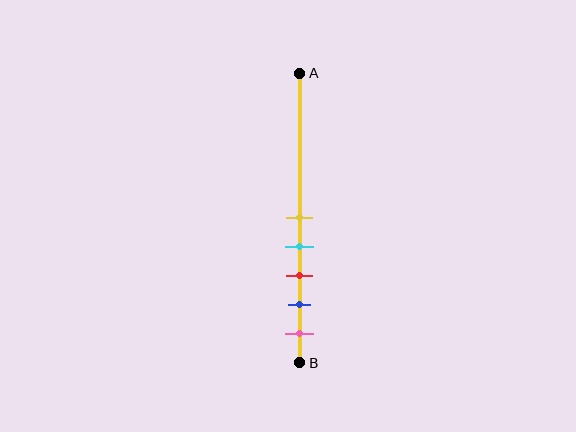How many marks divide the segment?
There are 5 marks dividing the segment.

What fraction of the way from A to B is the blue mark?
The blue mark is approximately 80% (0.8) of the way from A to B.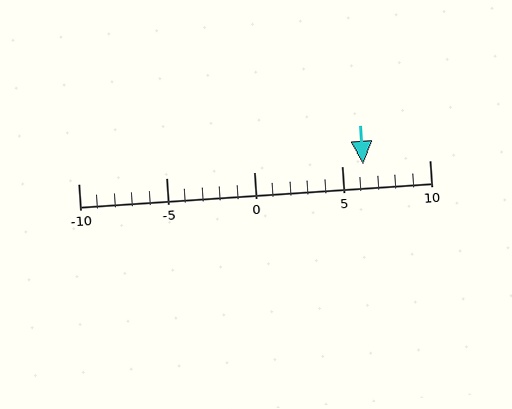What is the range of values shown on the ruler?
The ruler shows values from -10 to 10.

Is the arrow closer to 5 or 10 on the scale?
The arrow is closer to 5.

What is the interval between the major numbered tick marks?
The major tick marks are spaced 5 units apart.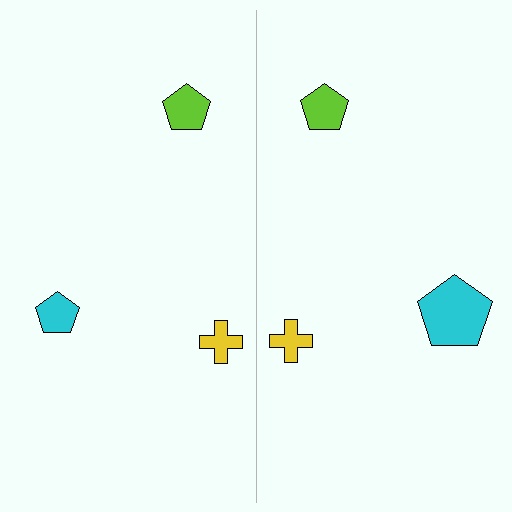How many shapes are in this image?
There are 6 shapes in this image.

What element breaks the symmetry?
The cyan pentagon on the right side has a different size than its mirror counterpart.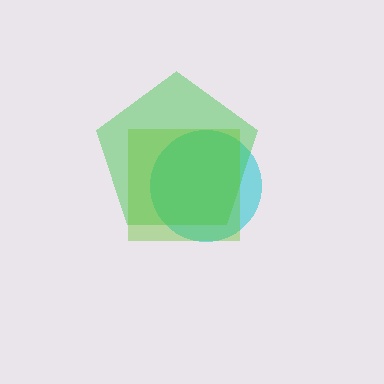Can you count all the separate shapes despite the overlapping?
Yes, there are 3 separate shapes.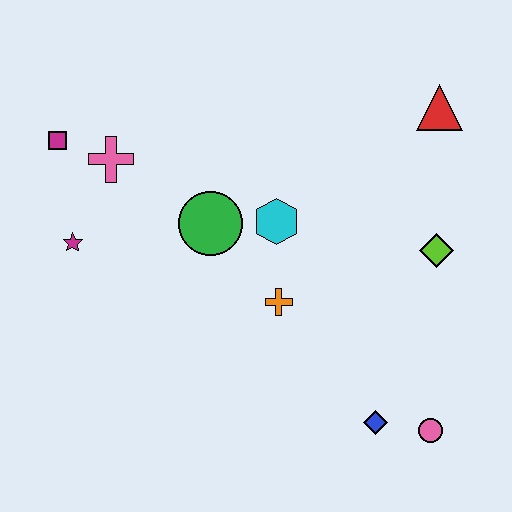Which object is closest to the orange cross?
The cyan hexagon is closest to the orange cross.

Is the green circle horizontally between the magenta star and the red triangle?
Yes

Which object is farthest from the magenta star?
The pink circle is farthest from the magenta star.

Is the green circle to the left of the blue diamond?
Yes